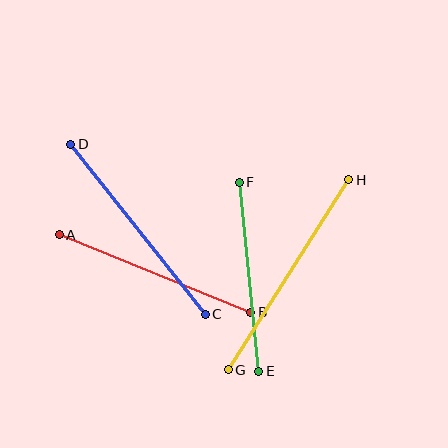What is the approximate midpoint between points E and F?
The midpoint is at approximately (249, 277) pixels.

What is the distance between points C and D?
The distance is approximately 216 pixels.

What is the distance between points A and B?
The distance is approximately 206 pixels.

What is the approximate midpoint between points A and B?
The midpoint is at approximately (155, 274) pixels.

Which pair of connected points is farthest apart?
Points G and H are farthest apart.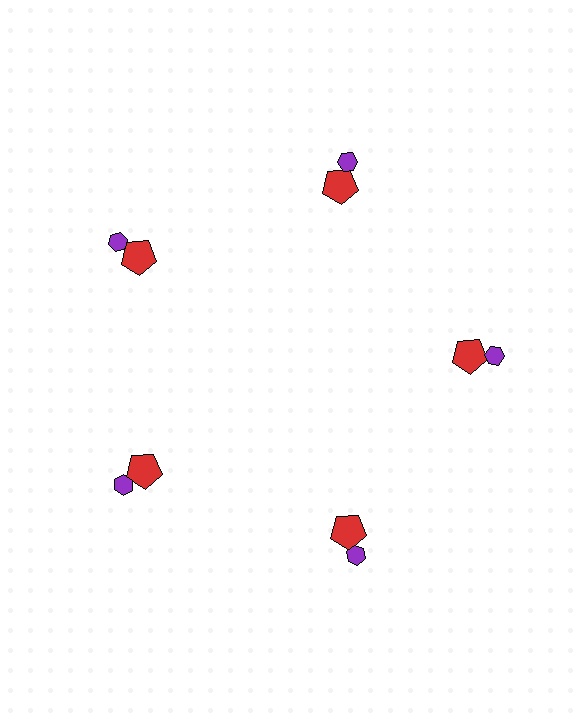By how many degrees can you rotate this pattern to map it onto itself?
The pattern maps onto itself every 72 degrees of rotation.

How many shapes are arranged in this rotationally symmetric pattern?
There are 10 shapes, arranged in 5 groups of 2.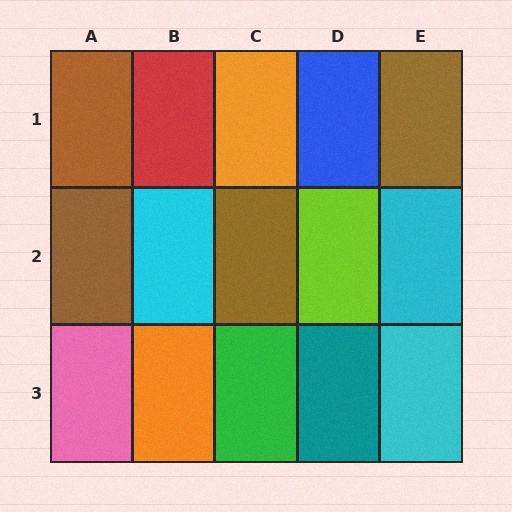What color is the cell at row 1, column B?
Red.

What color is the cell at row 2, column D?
Lime.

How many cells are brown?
4 cells are brown.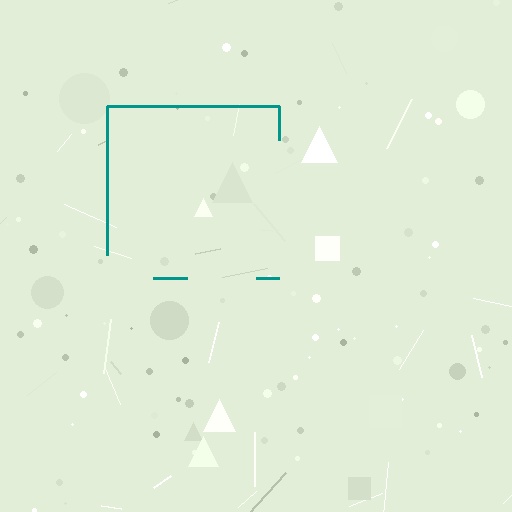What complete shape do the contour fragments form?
The contour fragments form a square.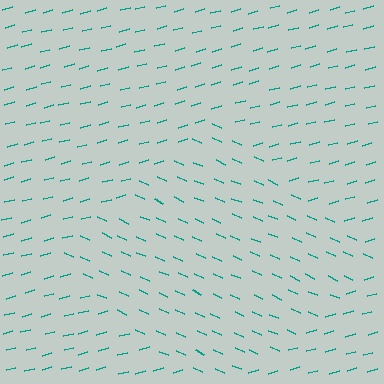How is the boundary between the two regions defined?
The boundary is defined purely by a change in line orientation (approximately 39 degrees difference). All lines are the same color and thickness.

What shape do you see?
I see a diamond.